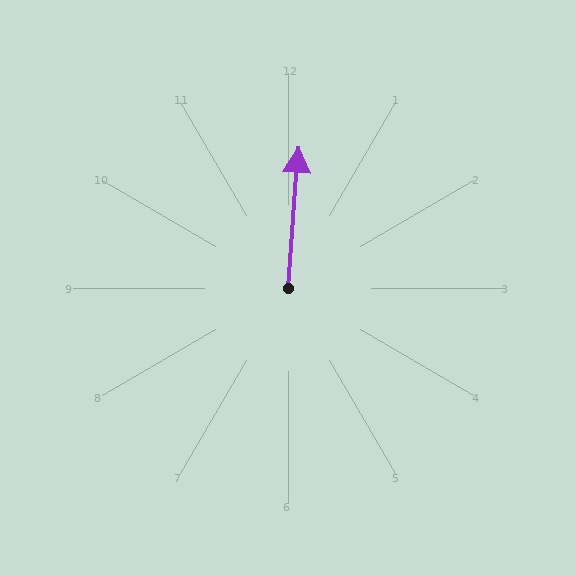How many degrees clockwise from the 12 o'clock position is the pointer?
Approximately 4 degrees.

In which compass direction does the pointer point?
North.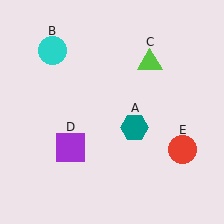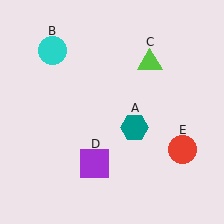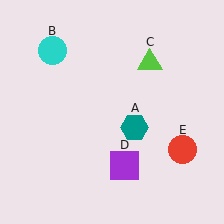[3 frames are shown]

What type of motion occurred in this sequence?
The purple square (object D) rotated counterclockwise around the center of the scene.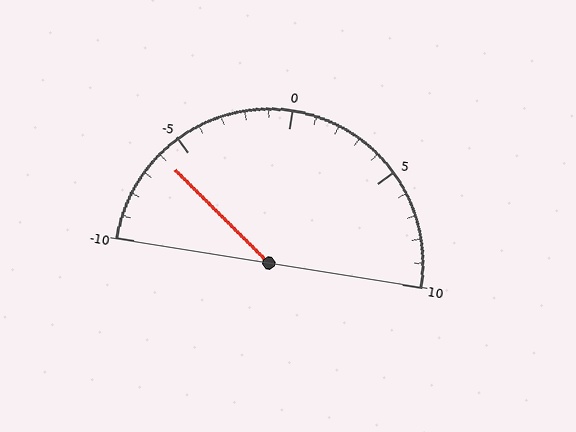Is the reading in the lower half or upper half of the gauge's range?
The reading is in the lower half of the range (-10 to 10).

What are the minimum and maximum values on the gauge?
The gauge ranges from -10 to 10.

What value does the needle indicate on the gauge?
The needle indicates approximately -6.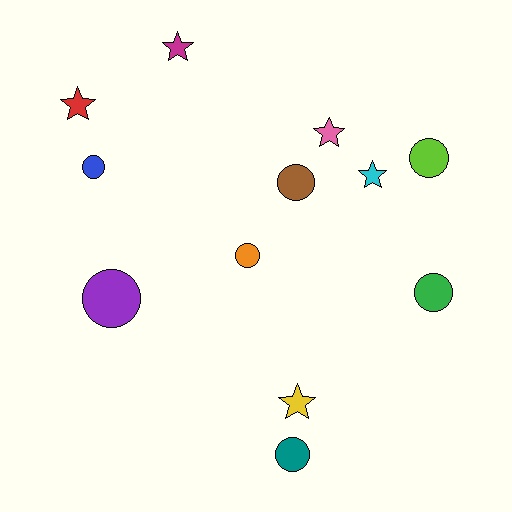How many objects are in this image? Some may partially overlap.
There are 12 objects.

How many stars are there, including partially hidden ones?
There are 5 stars.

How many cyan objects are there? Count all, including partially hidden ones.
There is 1 cyan object.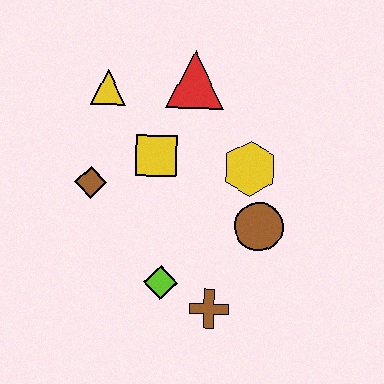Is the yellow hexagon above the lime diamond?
Yes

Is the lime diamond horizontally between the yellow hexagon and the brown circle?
No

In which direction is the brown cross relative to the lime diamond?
The brown cross is to the right of the lime diamond.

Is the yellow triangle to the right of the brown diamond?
Yes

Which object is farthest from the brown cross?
The yellow triangle is farthest from the brown cross.